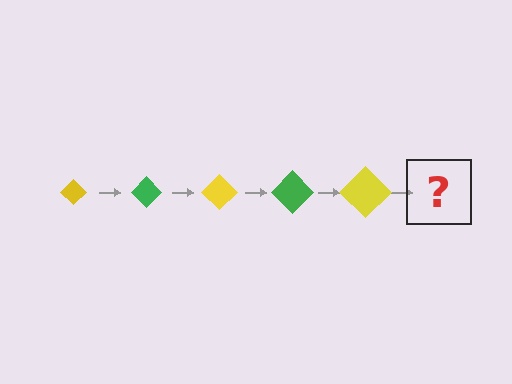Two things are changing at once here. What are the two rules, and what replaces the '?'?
The two rules are that the diamond grows larger each step and the color cycles through yellow and green. The '?' should be a green diamond, larger than the previous one.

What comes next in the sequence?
The next element should be a green diamond, larger than the previous one.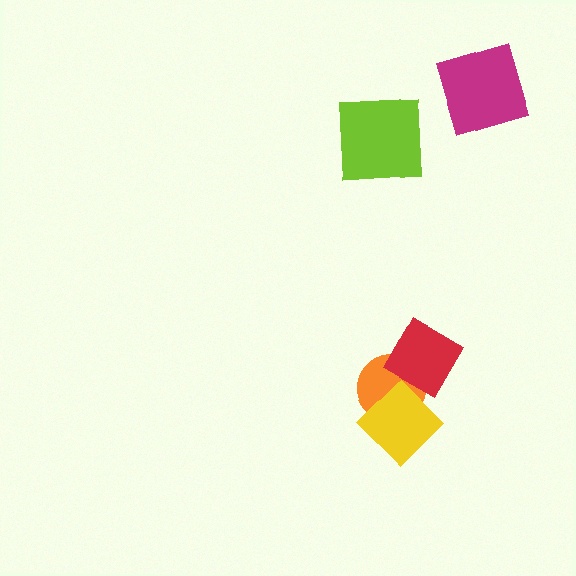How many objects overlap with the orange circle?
2 objects overlap with the orange circle.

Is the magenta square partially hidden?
No, no other shape covers it.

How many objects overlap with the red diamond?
1 object overlaps with the red diamond.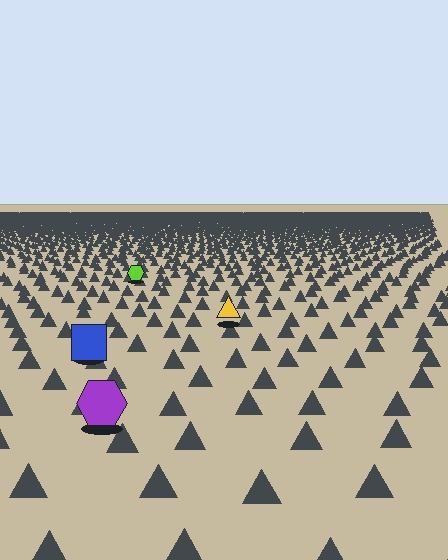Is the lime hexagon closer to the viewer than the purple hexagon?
No. The purple hexagon is closer — you can tell from the texture gradient: the ground texture is coarser near it.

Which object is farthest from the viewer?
The lime hexagon is farthest from the viewer. It appears smaller and the ground texture around it is denser.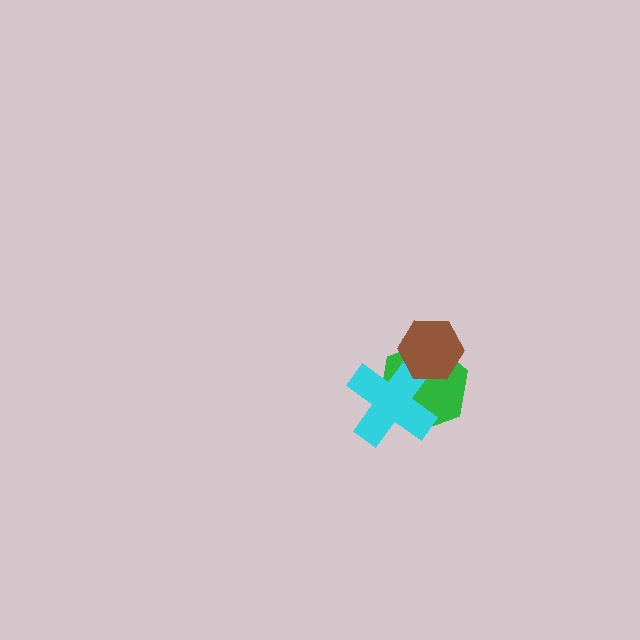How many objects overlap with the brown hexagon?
2 objects overlap with the brown hexagon.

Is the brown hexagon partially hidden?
No, no other shape covers it.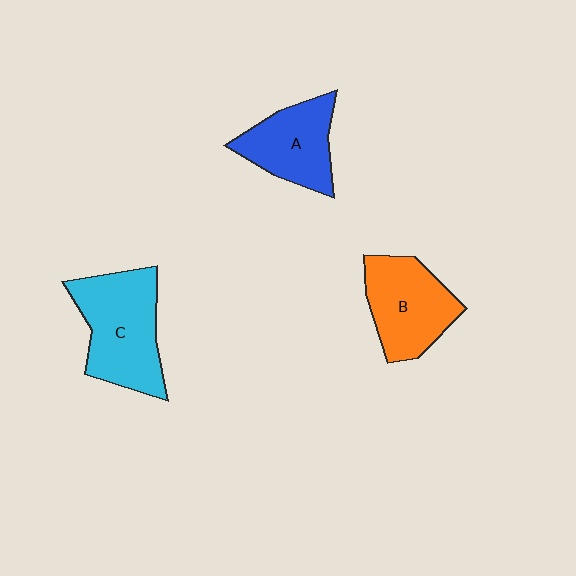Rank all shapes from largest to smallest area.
From largest to smallest: C (cyan), B (orange), A (blue).